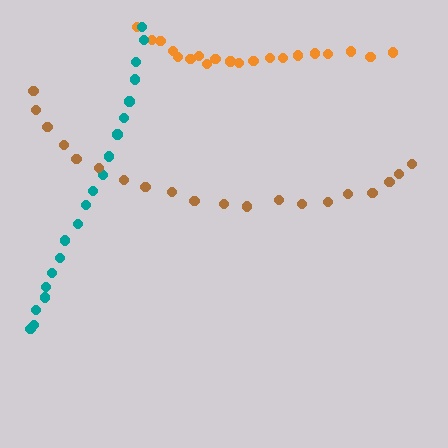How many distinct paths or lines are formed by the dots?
There are 3 distinct paths.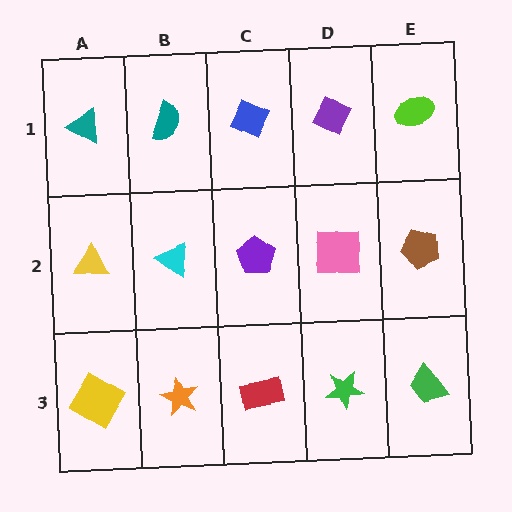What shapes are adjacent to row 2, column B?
A teal semicircle (row 1, column B), an orange star (row 3, column B), a yellow triangle (row 2, column A), a purple pentagon (row 2, column C).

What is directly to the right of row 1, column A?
A teal semicircle.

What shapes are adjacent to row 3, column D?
A pink square (row 2, column D), a red rectangle (row 3, column C), a green trapezoid (row 3, column E).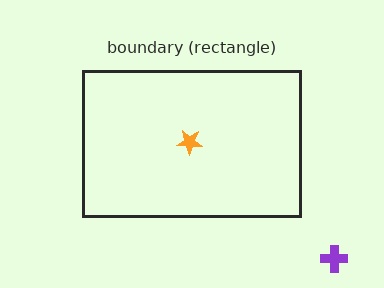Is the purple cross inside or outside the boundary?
Outside.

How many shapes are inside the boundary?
1 inside, 1 outside.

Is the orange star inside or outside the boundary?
Inside.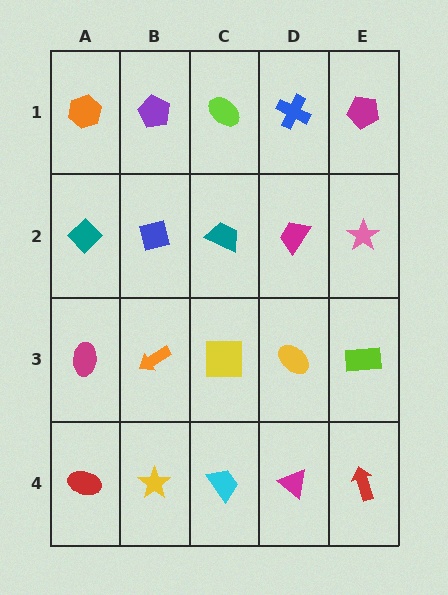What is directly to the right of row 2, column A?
A blue square.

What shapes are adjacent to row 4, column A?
A magenta ellipse (row 3, column A), a yellow star (row 4, column B).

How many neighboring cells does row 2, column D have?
4.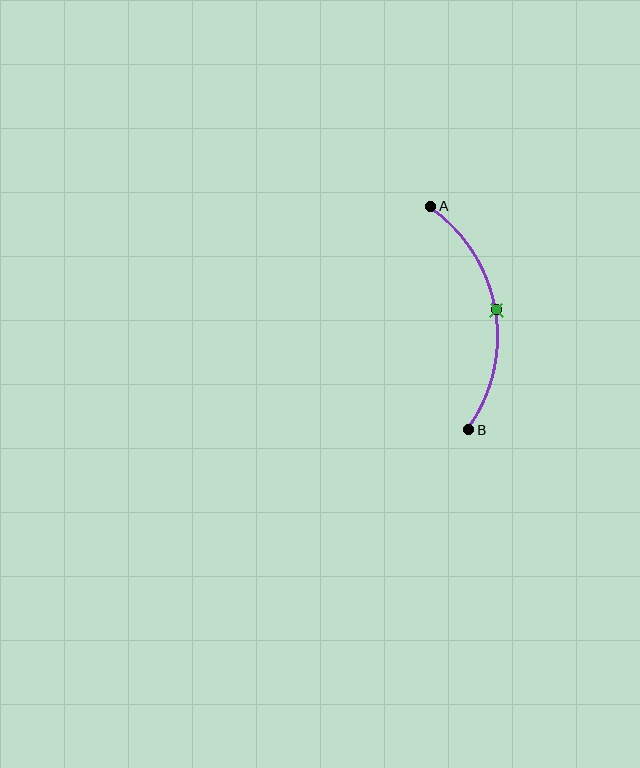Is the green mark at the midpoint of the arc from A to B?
Yes. The green mark lies on the arc at equal arc-length from both A and B — it is the arc midpoint.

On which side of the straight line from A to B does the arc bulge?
The arc bulges to the right of the straight line connecting A and B.